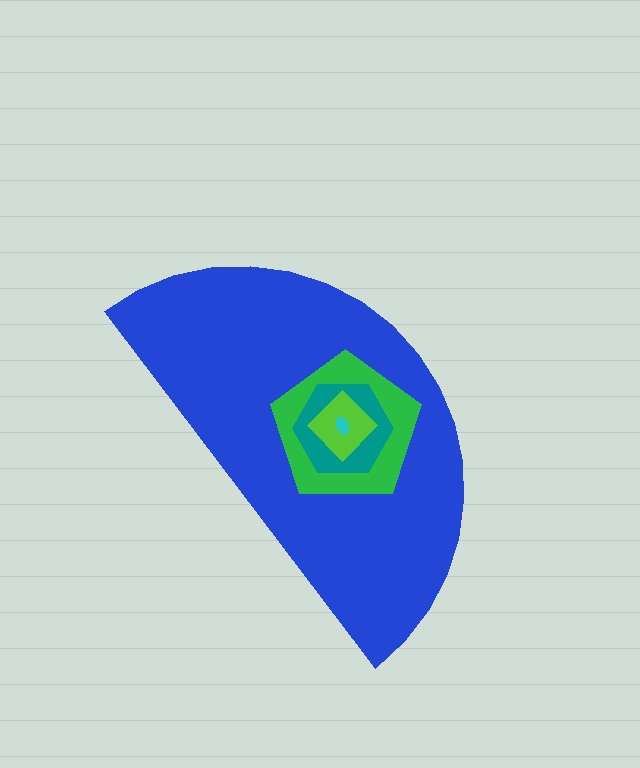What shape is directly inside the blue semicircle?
The green pentagon.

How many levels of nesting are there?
5.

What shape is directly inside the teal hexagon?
The lime diamond.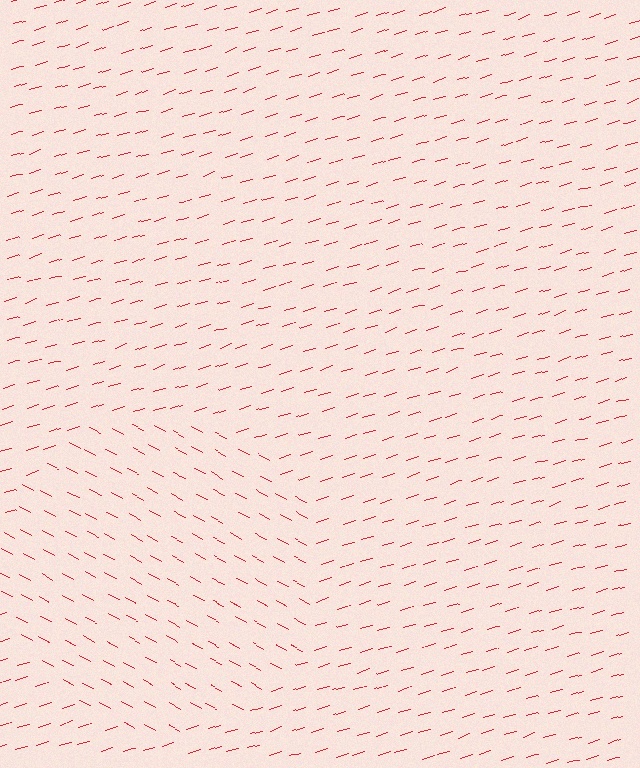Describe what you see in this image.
The image is filled with small red line segments. A circle region in the image has lines oriented differently from the surrounding lines, creating a visible texture boundary.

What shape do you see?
I see a circle.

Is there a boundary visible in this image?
Yes, there is a texture boundary formed by a change in line orientation.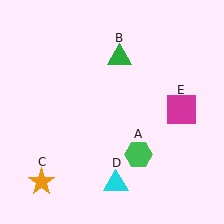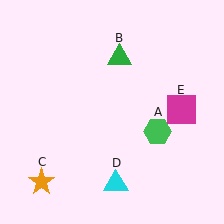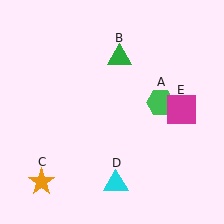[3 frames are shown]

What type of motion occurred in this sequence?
The green hexagon (object A) rotated counterclockwise around the center of the scene.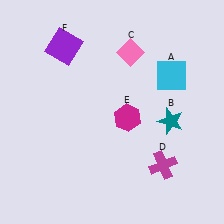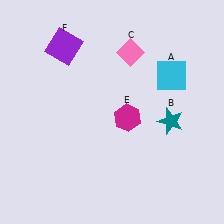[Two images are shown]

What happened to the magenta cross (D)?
The magenta cross (D) was removed in Image 2. It was in the bottom-right area of Image 1.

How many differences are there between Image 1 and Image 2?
There is 1 difference between the two images.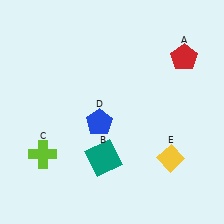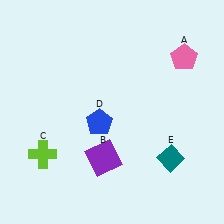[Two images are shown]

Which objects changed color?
A changed from red to pink. B changed from teal to purple. E changed from yellow to teal.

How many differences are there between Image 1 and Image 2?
There are 3 differences between the two images.